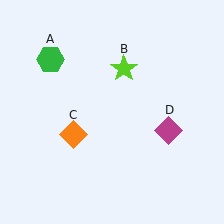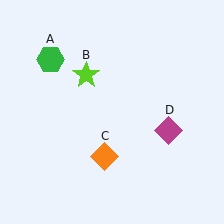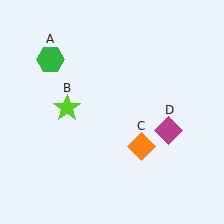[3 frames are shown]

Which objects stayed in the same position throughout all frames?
Green hexagon (object A) and magenta diamond (object D) remained stationary.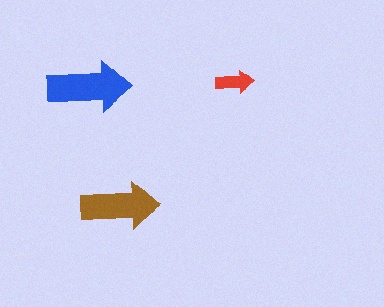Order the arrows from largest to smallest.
the blue one, the brown one, the red one.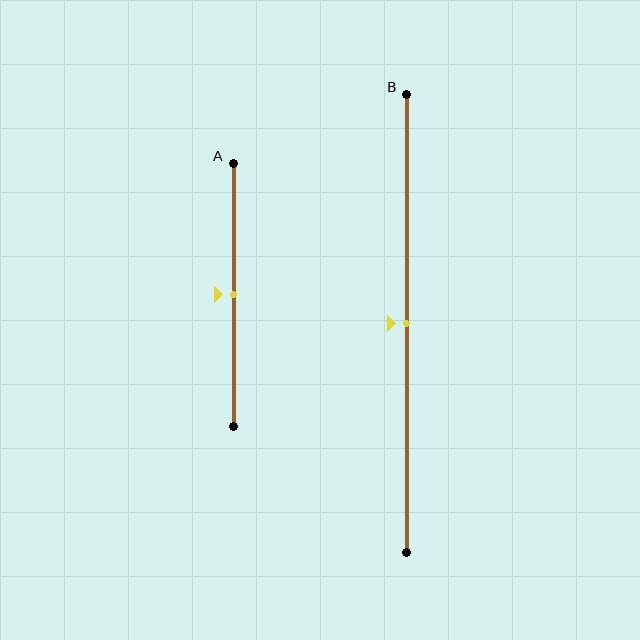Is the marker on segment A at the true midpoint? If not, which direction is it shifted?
Yes, the marker on segment A is at the true midpoint.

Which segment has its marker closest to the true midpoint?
Segment A has its marker closest to the true midpoint.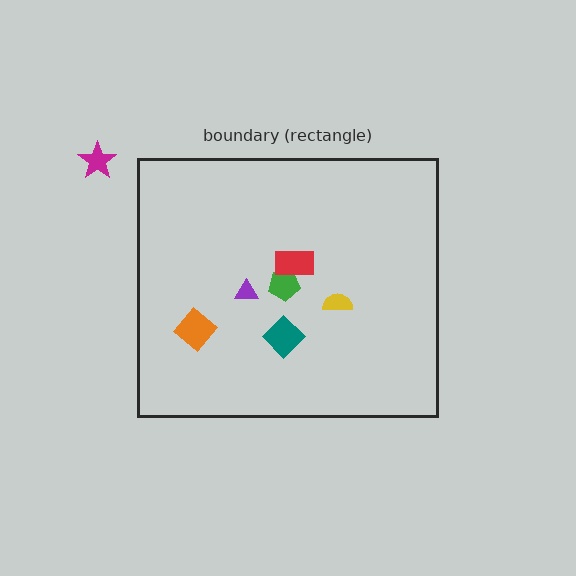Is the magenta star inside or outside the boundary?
Outside.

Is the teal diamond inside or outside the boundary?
Inside.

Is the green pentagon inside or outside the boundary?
Inside.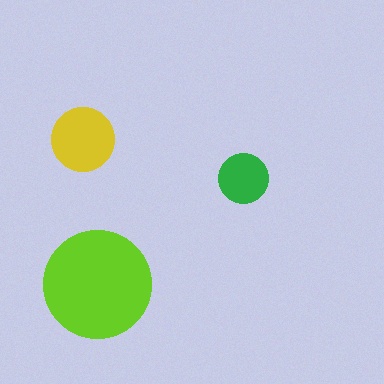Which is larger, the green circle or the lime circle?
The lime one.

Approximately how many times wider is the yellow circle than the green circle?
About 1.5 times wider.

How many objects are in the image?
There are 3 objects in the image.